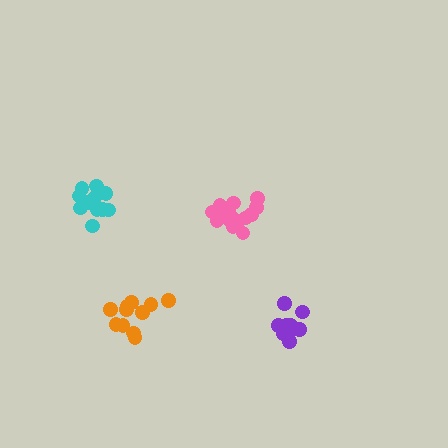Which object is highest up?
The cyan cluster is topmost.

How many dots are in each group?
Group 1: 10 dots, Group 2: 13 dots, Group 3: 15 dots, Group 4: 12 dots (50 total).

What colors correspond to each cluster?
The clusters are colored: purple, cyan, pink, orange.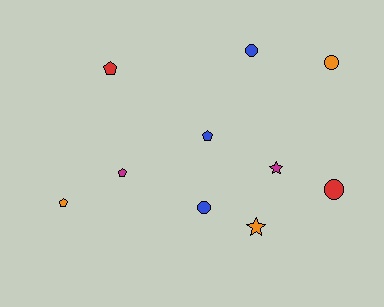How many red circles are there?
There is 1 red circle.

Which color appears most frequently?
Blue, with 3 objects.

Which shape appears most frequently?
Pentagon, with 4 objects.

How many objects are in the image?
There are 10 objects.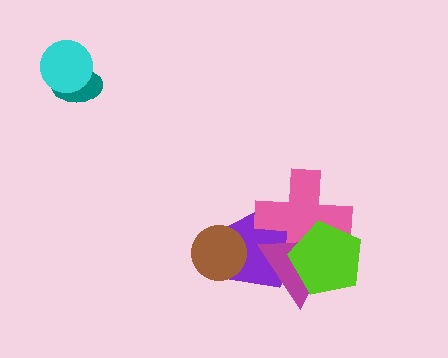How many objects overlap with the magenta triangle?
3 objects overlap with the magenta triangle.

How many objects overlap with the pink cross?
3 objects overlap with the pink cross.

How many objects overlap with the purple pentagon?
4 objects overlap with the purple pentagon.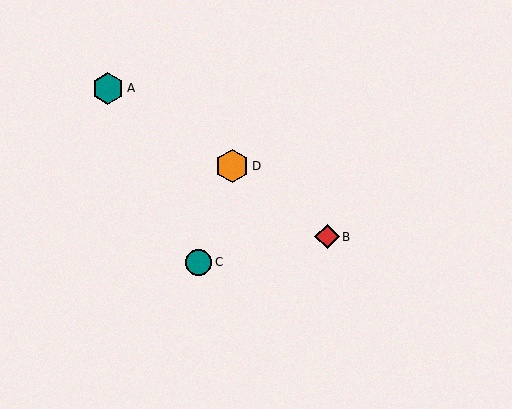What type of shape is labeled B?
Shape B is a red diamond.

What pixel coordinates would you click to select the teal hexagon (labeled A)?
Click at (108, 88) to select the teal hexagon A.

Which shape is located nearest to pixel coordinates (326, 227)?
The red diamond (labeled B) at (327, 237) is nearest to that location.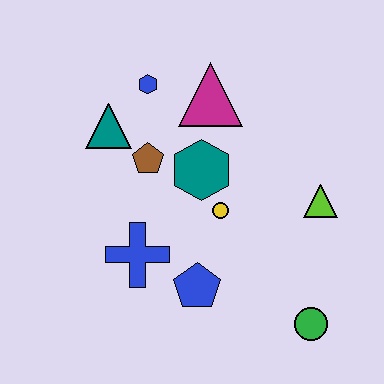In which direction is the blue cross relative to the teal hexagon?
The blue cross is below the teal hexagon.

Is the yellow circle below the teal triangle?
Yes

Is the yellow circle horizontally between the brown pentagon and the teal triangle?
No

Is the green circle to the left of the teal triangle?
No